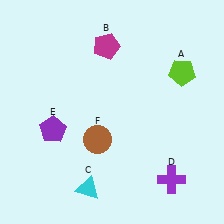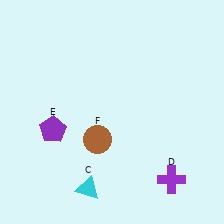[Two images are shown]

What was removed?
The magenta pentagon (B), the lime pentagon (A) were removed in Image 2.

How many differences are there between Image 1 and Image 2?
There are 2 differences between the two images.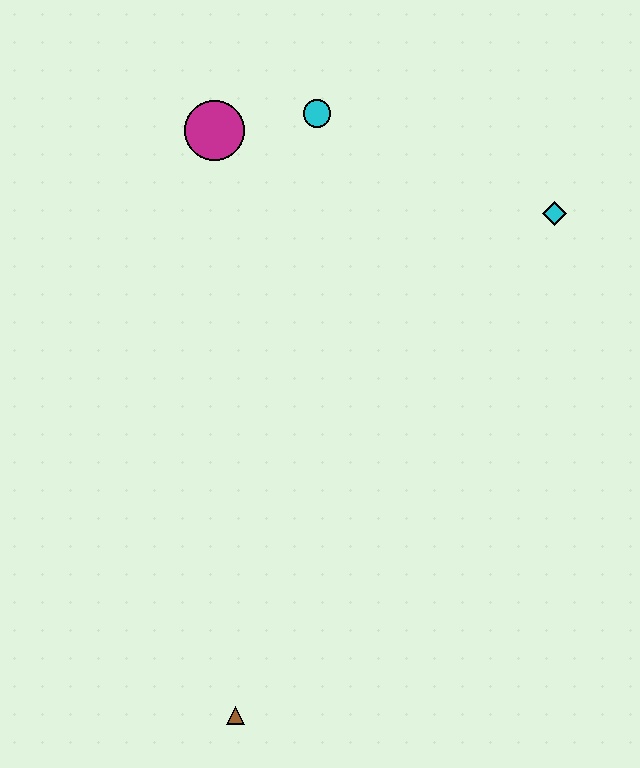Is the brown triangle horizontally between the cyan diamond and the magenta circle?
Yes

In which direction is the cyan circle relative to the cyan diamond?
The cyan circle is to the left of the cyan diamond.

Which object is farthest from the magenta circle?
The brown triangle is farthest from the magenta circle.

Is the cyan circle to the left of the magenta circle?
No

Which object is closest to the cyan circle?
The magenta circle is closest to the cyan circle.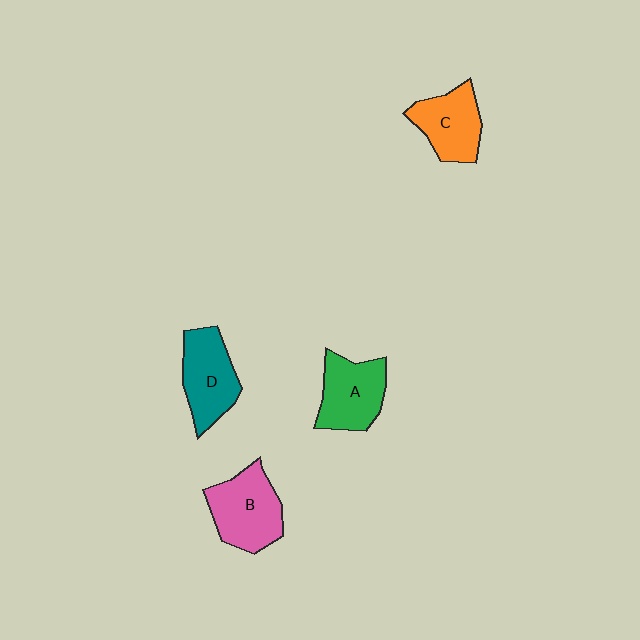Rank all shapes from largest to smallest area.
From largest to smallest: B (pink), D (teal), A (green), C (orange).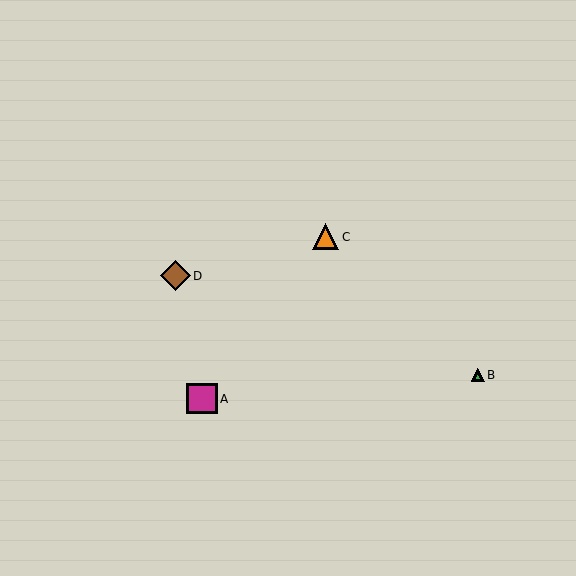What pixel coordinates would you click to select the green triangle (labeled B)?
Click at (478, 375) to select the green triangle B.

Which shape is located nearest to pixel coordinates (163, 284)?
The brown diamond (labeled D) at (175, 276) is nearest to that location.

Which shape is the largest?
The magenta square (labeled A) is the largest.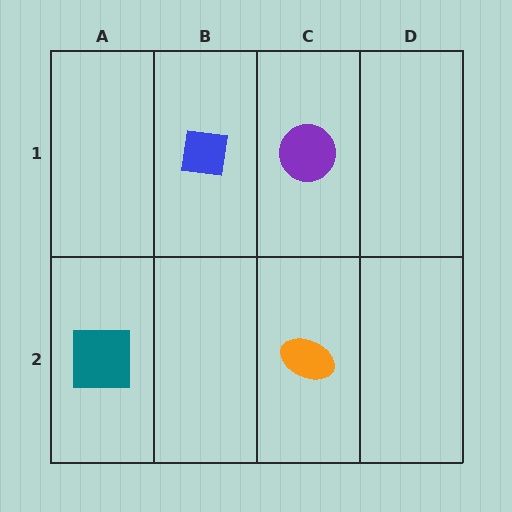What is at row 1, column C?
A purple circle.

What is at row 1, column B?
A blue square.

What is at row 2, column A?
A teal square.